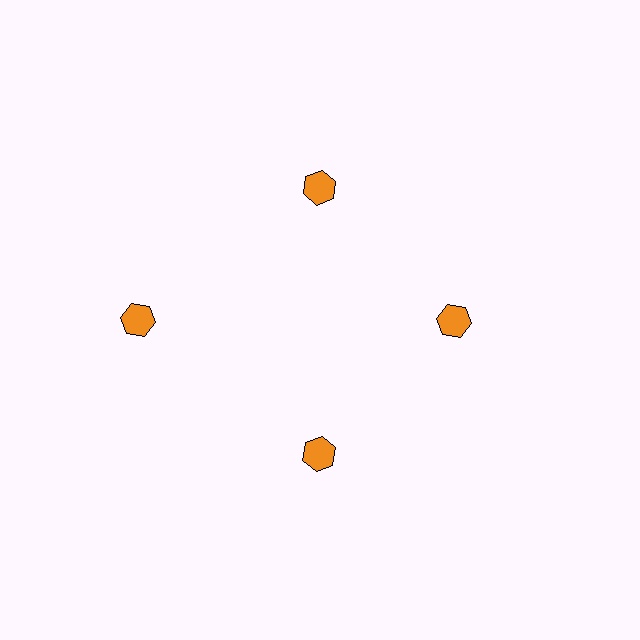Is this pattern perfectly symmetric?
No. The 4 orange hexagons are arranged in a ring, but one element near the 9 o'clock position is pushed outward from the center, breaking the 4-fold rotational symmetry.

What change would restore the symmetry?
The symmetry would be restored by moving it inward, back onto the ring so that all 4 hexagons sit at equal angles and equal distance from the center.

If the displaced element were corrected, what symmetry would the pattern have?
It would have 4-fold rotational symmetry — the pattern would map onto itself every 90 degrees.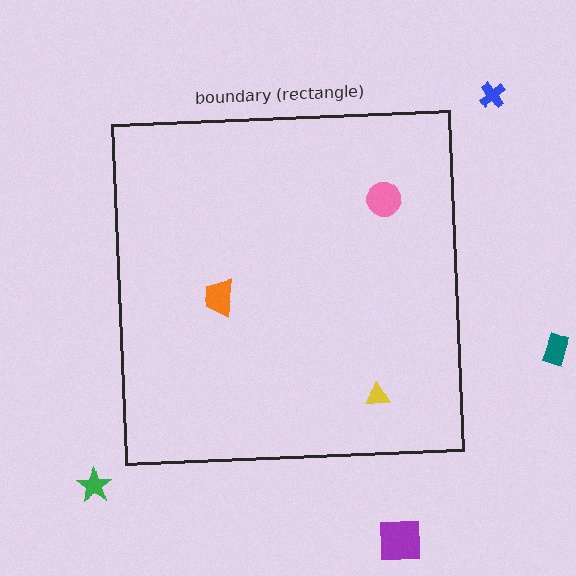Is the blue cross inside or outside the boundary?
Outside.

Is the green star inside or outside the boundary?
Outside.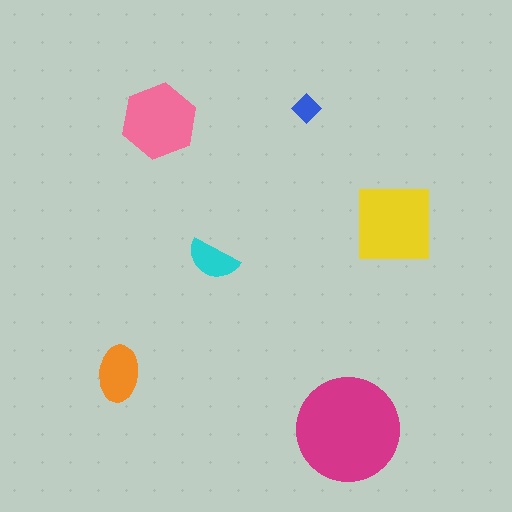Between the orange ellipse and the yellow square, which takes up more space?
The yellow square.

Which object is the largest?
The magenta circle.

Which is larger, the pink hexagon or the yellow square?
The yellow square.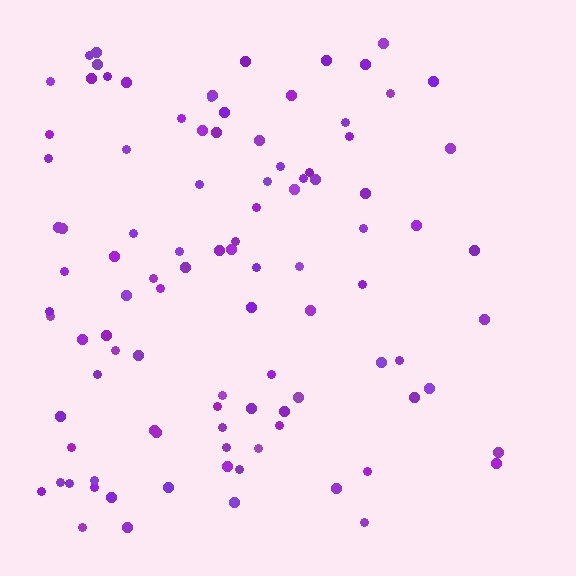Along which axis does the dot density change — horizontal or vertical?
Horizontal.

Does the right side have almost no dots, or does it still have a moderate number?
Still a moderate number, just noticeably fewer than the left.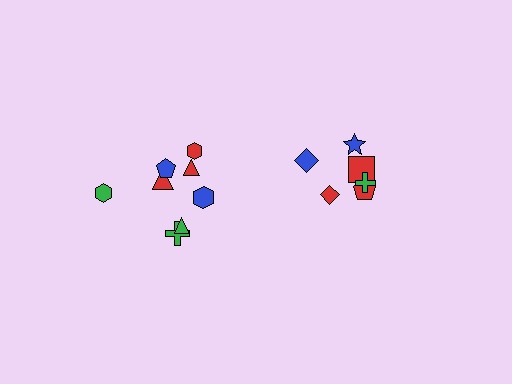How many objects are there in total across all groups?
There are 14 objects.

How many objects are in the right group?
There are 6 objects.